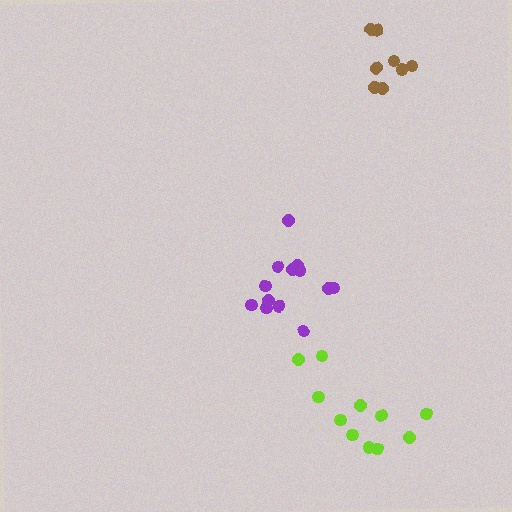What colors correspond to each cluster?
The clusters are colored: brown, purple, lime.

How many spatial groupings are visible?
There are 3 spatial groupings.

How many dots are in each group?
Group 1: 8 dots, Group 2: 13 dots, Group 3: 11 dots (32 total).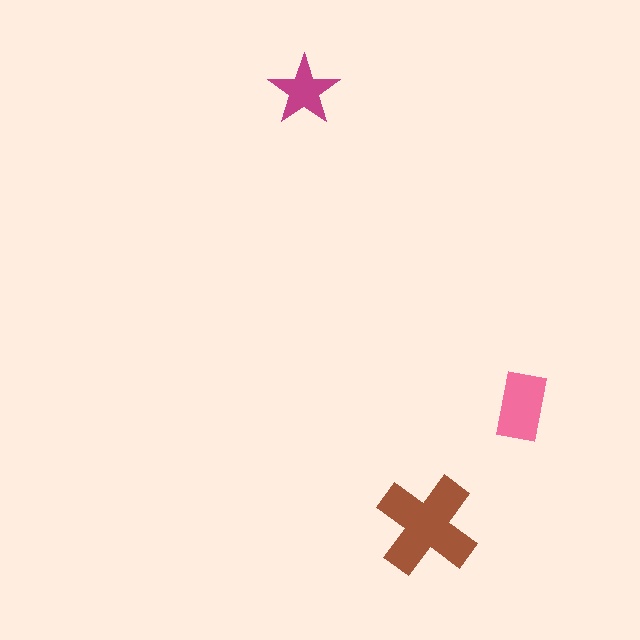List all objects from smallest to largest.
The magenta star, the pink rectangle, the brown cross.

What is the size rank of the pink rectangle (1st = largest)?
2nd.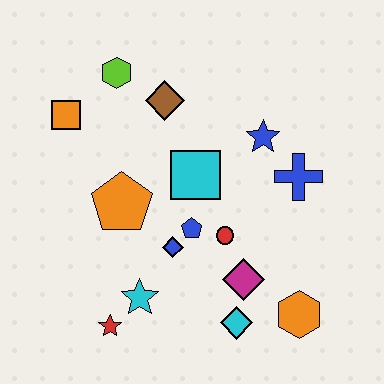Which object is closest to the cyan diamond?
The magenta diamond is closest to the cyan diamond.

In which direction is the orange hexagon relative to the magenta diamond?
The orange hexagon is to the right of the magenta diamond.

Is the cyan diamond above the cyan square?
No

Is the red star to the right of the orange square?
Yes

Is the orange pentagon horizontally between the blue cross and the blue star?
No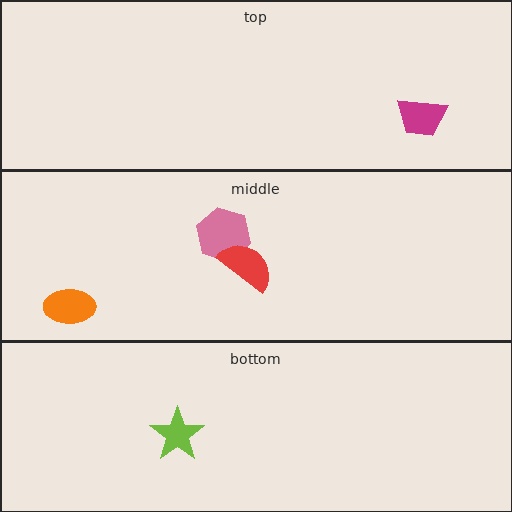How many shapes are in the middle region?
3.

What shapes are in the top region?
The magenta trapezoid.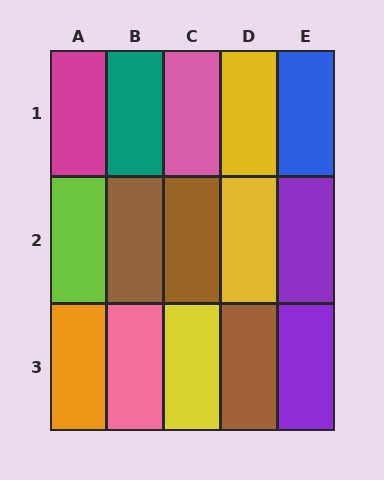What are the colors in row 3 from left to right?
Orange, pink, yellow, brown, purple.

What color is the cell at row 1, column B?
Teal.